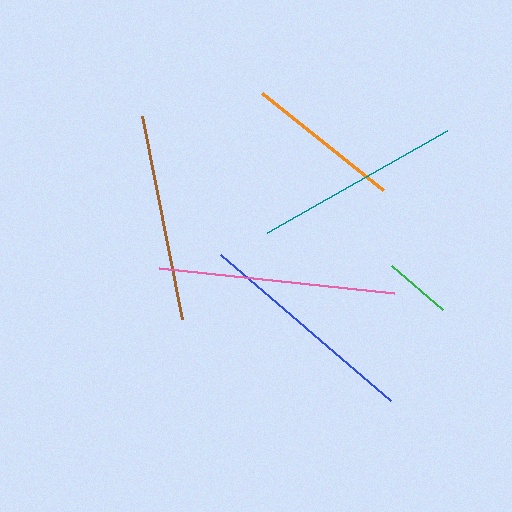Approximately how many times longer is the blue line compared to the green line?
The blue line is approximately 3.3 times the length of the green line.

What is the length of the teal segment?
The teal segment is approximately 206 pixels long.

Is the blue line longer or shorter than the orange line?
The blue line is longer than the orange line.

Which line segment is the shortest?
The green line is the shortest at approximately 67 pixels.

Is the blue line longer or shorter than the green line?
The blue line is longer than the green line.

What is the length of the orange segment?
The orange segment is approximately 155 pixels long.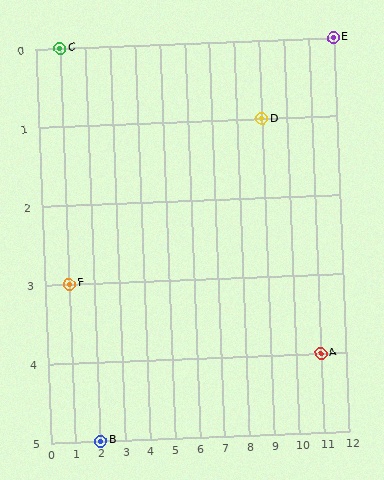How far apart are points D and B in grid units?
Points D and B are 7 columns and 4 rows apart (about 8.1 grid units diagonally).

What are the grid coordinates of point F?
Point F is at grid coordinates (1, 3).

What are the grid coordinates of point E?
Point E is at grid coordinates (12, 0).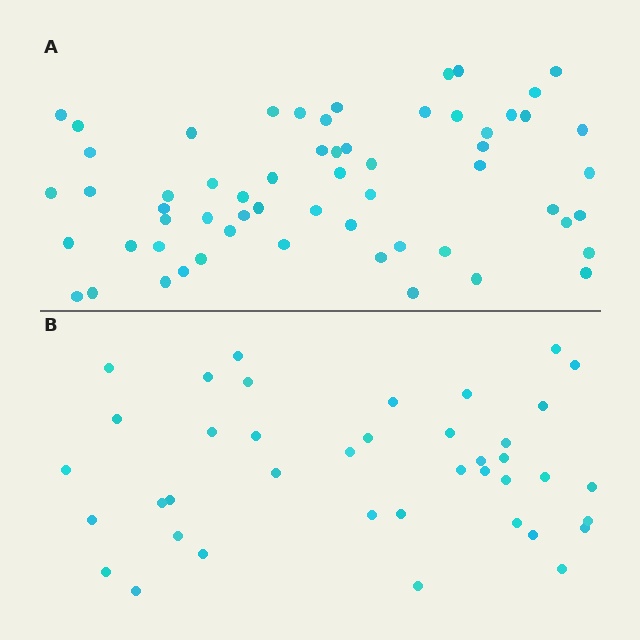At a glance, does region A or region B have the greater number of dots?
Region A (the top region) has more dots.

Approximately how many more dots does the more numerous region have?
Region A has approximately 20 more dots than region B.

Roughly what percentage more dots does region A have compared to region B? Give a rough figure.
About 50% more.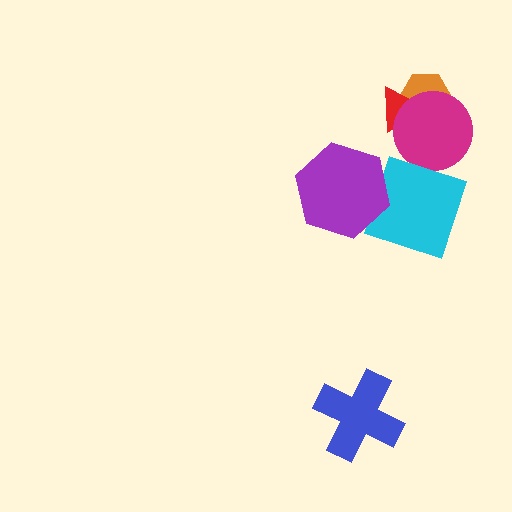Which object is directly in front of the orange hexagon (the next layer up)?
The red triangle is directly in front of the orange hexagon.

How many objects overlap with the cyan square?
1 object overlaps with the cyan square.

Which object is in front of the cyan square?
The purple hexagon is in front of the cyan square.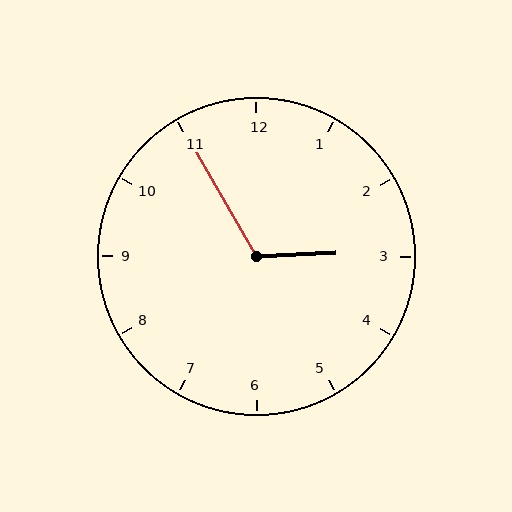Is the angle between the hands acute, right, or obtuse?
It is obtuse.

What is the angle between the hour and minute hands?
Approximately 118 degrees.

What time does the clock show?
2:55.